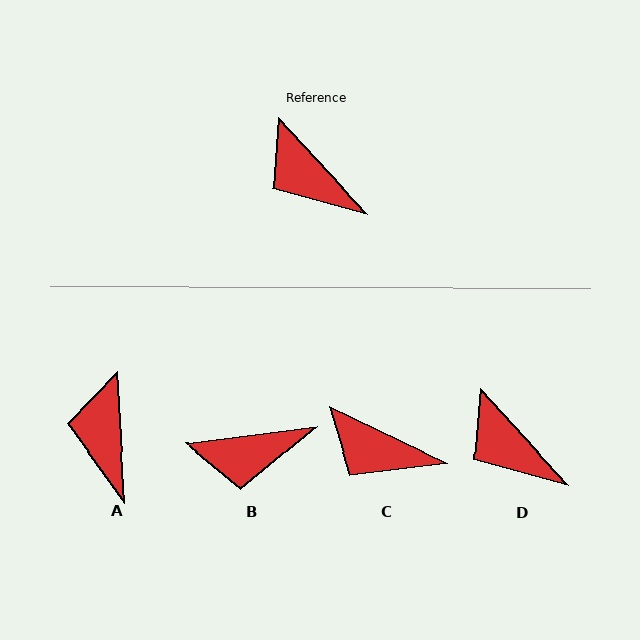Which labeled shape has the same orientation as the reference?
D.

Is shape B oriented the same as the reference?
No, it is off by about 55 degrees.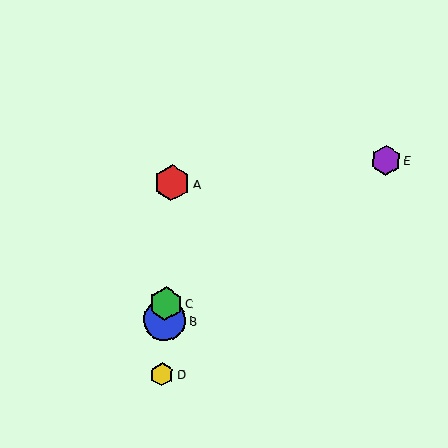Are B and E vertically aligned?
No, B is at x≈165 and E is at x≈385.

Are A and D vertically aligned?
Yes, both are at x≈172.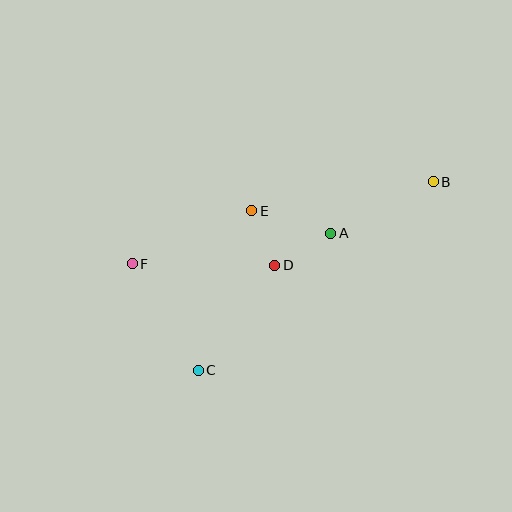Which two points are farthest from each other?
Points B and F are farthest from each other.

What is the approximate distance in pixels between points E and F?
The distance between E and F is approximately 131 pixels.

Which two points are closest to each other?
Points D and E are closest to each other.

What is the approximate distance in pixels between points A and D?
The distance between A and D is approximately 65 pixels.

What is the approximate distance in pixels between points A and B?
The distance between A and B is approximately 115 pixels.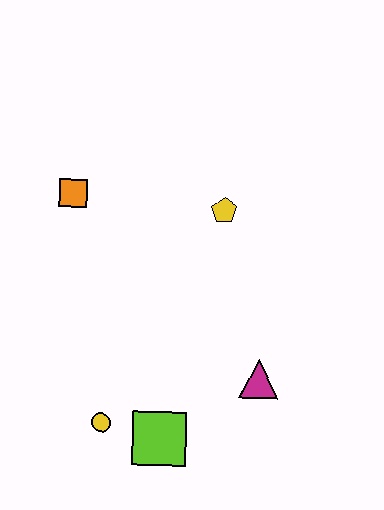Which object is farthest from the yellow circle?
The yellow pentagon is farthest from the yellow circle.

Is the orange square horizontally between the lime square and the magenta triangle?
No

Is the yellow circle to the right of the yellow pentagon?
No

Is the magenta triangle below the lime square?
No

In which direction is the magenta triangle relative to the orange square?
The magenta triangle is to the right of the orange square.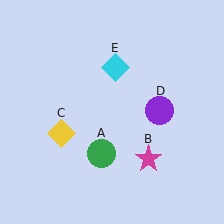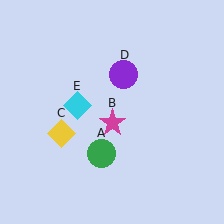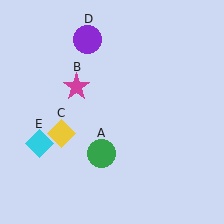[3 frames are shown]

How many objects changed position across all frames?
3 objects changed position: magenta star (object B), purple circle (object D), cyan diamond (object E).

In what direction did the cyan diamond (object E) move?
The cyan diamond (object E) moved down and to the left.